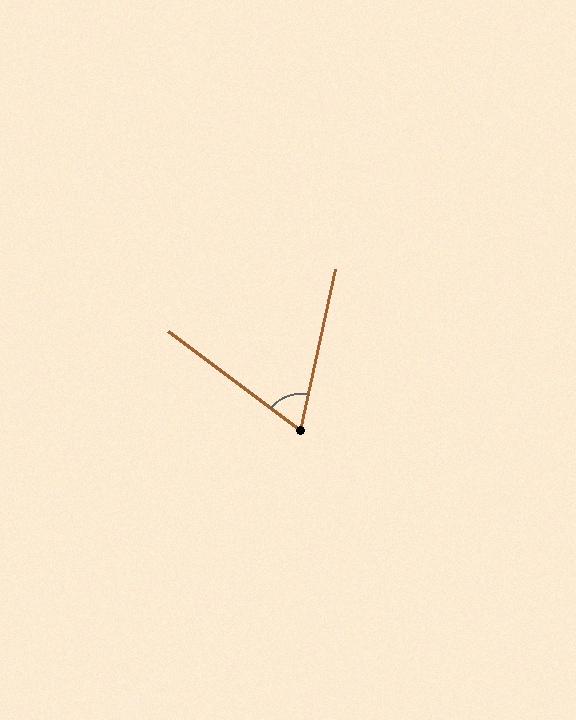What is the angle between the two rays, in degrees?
Approximately 65 degrees.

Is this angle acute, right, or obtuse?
It is acute.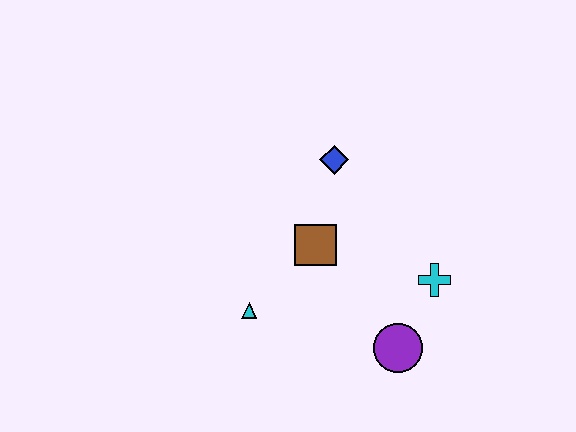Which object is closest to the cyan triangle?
The brown square is closest to the cyan triangle.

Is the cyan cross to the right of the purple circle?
Yes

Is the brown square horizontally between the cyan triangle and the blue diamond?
Yes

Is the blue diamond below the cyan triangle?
No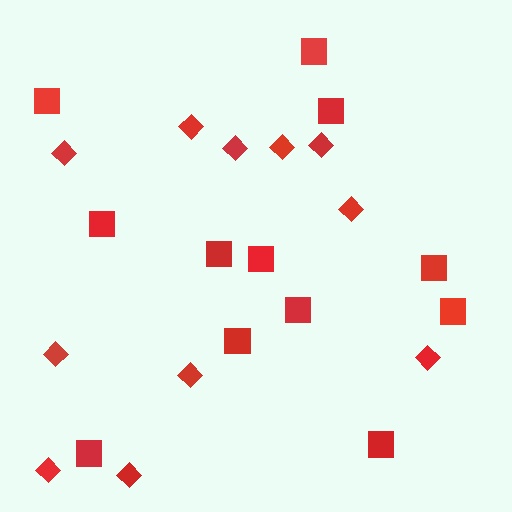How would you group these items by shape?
There are 2 groups: one group of diamonds (11) and one group of squares (12).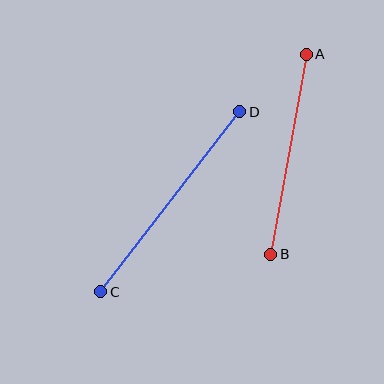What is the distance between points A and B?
The distance is approximately 203 pixels.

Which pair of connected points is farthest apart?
Points C and D are farthest apart.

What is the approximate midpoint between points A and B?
The midpoint is at approximately (288, 154) pixels.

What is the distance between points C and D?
The distance is approximately 227 pixels.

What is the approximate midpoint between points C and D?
The midpoint is at approximately (170, 202) pixels.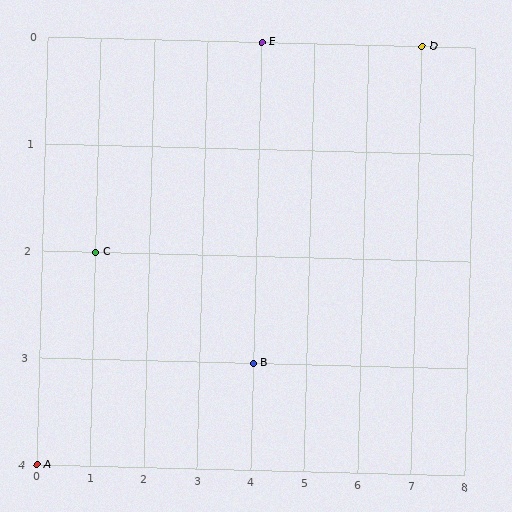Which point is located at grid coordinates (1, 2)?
Point C is at (1, 2).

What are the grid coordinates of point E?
Point E is at grid coordinates (4, 0).